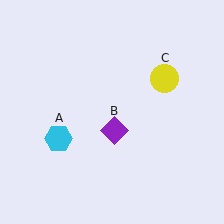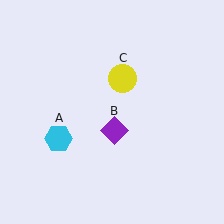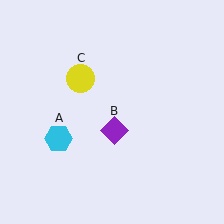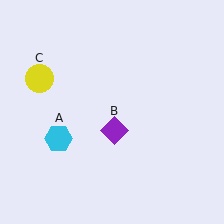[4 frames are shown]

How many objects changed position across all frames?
1 object changed position: yellow circle (object C).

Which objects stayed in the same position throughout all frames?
Cyan hexagon (object A) and purple diamond (object B) remained stationary.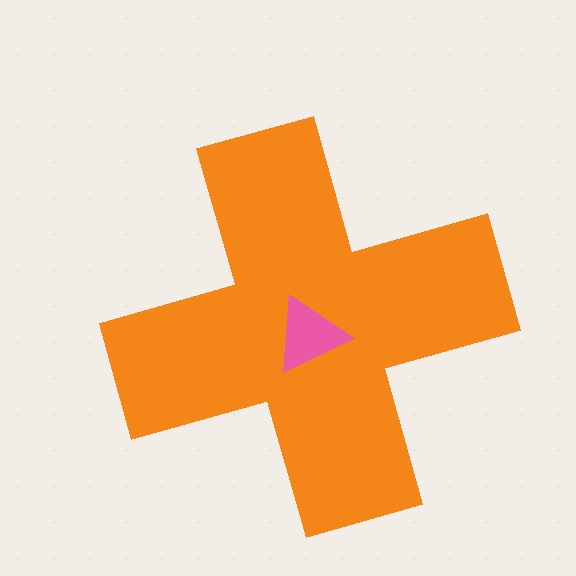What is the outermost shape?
The orange cross.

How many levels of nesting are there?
2.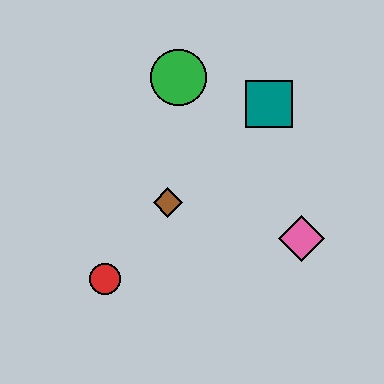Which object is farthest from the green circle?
The red circle is farthest from the green circle.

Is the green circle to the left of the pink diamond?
Yes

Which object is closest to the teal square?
The green circle is closest to the teal square.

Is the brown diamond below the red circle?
No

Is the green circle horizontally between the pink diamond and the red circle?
Yes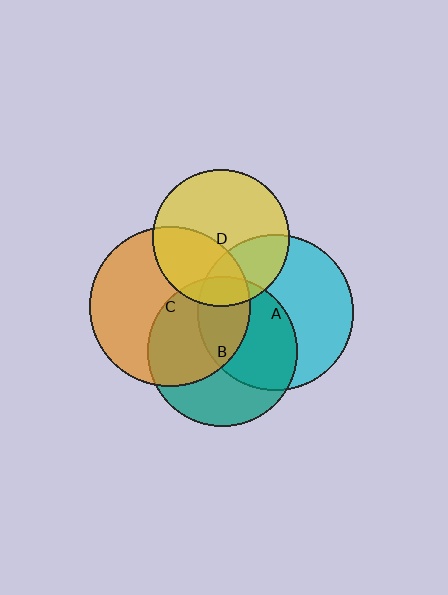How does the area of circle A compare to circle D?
Approximately 1.3 times.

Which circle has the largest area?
Circle C (orange).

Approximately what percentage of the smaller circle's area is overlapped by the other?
Approximately 20%.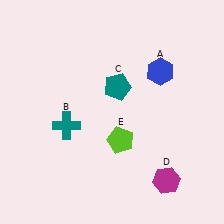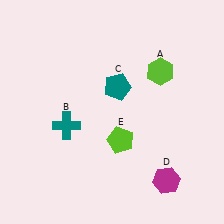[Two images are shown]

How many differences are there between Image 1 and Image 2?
There is 1 difference between the two images.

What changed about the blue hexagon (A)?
In Image 1, A is blue. In Image 2, it changed to lime.